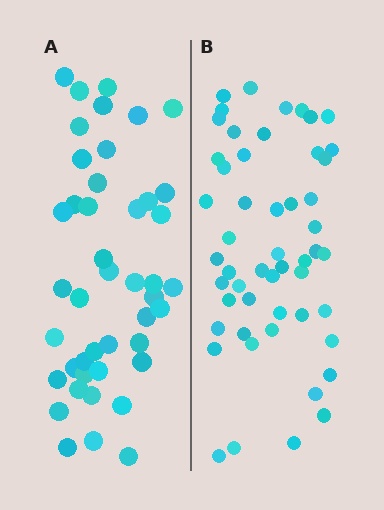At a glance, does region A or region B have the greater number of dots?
Region B (the right region) has more dots.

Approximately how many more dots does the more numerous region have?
Region B has roughly 8 or so more dots than region A.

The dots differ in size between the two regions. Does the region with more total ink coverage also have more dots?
No. Region A has more total ink coverage because its dots are larger, but region B actually contains more individual dots. Total area can be misleading — the number of items is what matters here.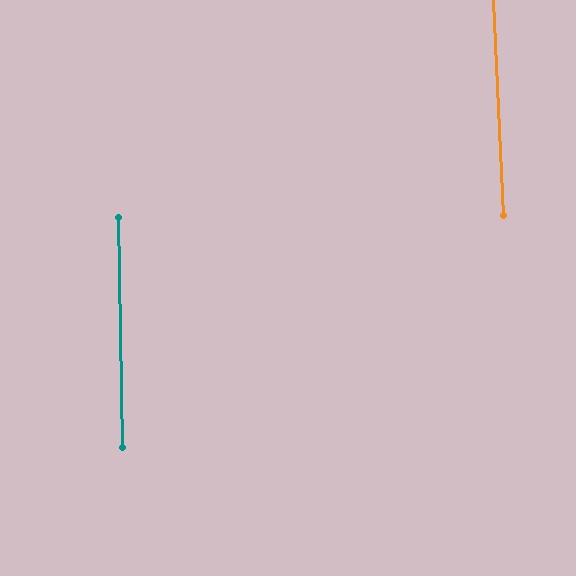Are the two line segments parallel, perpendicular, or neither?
Parallel — their directions differ by only 1.6°.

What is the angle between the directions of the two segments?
Approximately 2 degrees.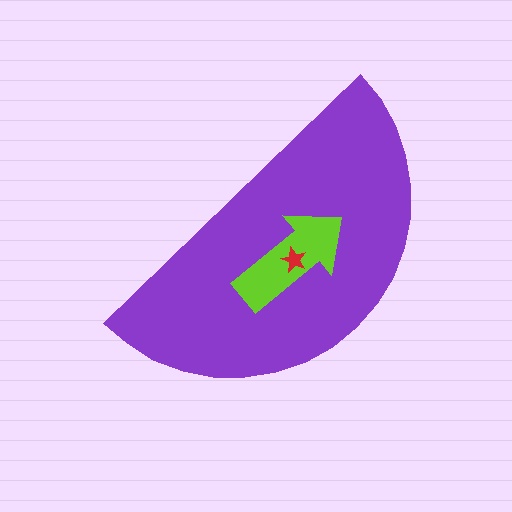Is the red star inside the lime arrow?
Yes.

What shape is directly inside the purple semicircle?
The lime arrow.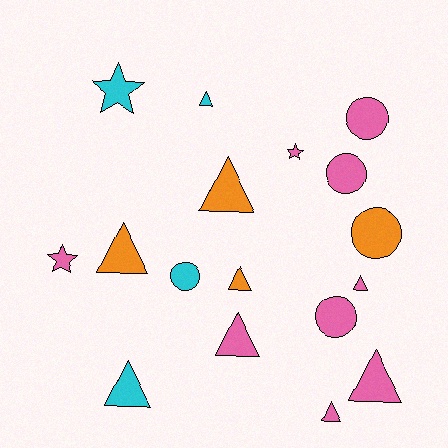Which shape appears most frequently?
Triangle, with 9 objects.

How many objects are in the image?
There are 17 objects.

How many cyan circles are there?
There is 1 cyan circle.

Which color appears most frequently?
Pink, with 9 objects.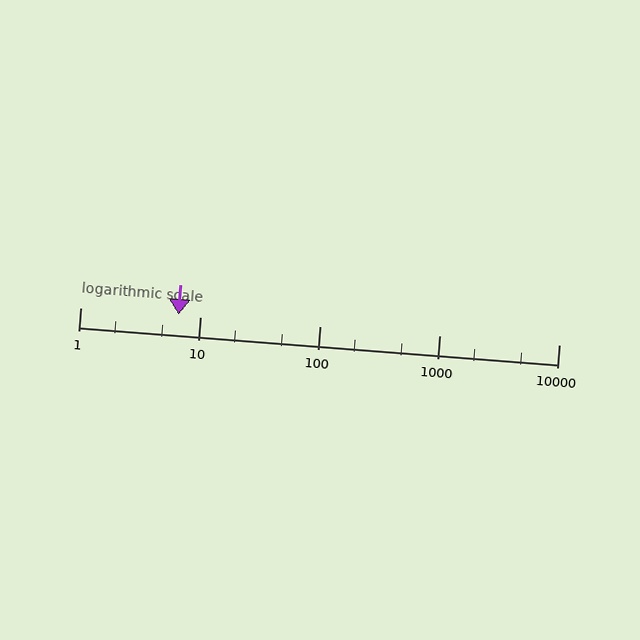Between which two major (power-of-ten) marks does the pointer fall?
The pointer is between 1 and 10.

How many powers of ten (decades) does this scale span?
The scale spans 4 decades, from 1 to 10000.